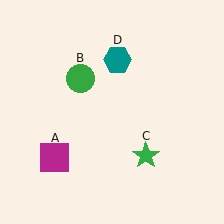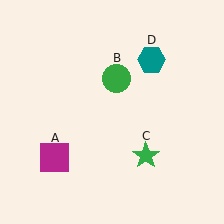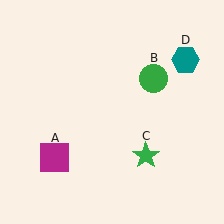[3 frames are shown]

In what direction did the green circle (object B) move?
The green circle (object B) moved right.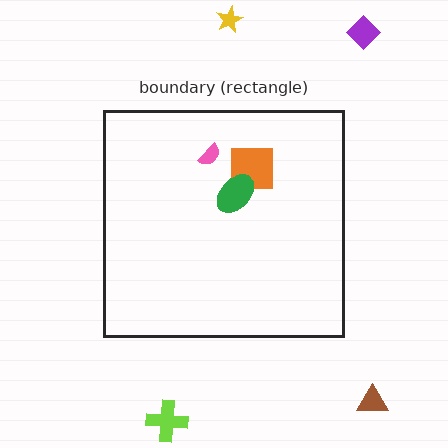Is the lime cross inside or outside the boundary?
Outside.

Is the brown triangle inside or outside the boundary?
Outside.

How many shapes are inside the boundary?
3 inside, 4 outside.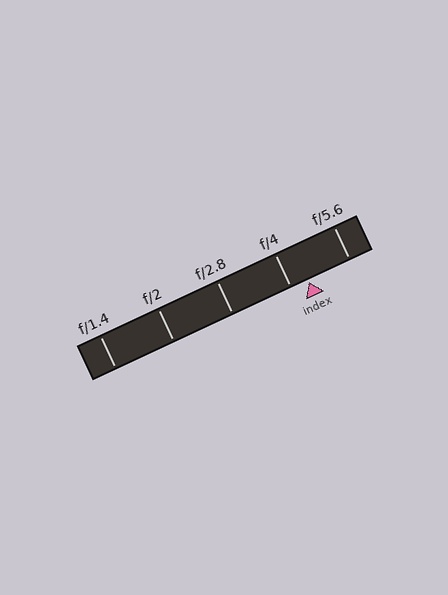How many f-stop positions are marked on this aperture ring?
There are 5 f-stop positions marked.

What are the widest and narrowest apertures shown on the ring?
The widest aperture shown is f/1.4 and the narrowest is f/5.6.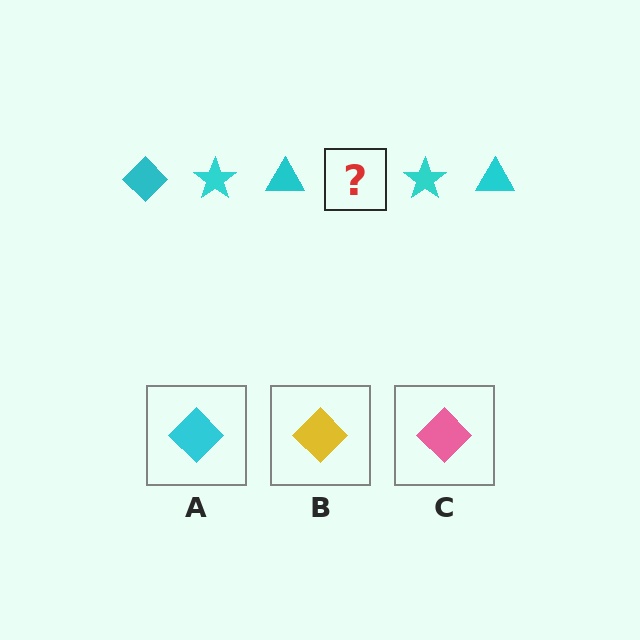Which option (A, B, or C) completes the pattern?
A.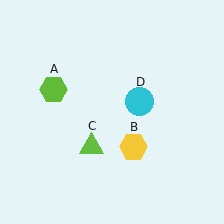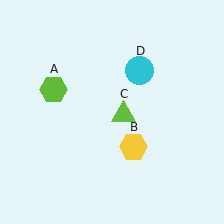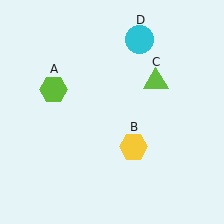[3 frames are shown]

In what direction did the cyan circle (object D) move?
The cyan circle (object D) moved up.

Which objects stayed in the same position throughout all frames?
Lime hexagon (object A) and yellow hexagon (object B) remained stationary.